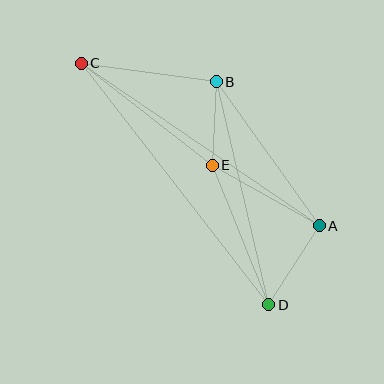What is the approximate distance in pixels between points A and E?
The distance between A and E is approximately 123 pixels.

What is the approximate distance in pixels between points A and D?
The distance between A and D is approximately 94 pixels.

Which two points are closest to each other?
Points B and E are closest to each other.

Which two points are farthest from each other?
Points C and D are farthest from each other.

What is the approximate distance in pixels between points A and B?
The distance between A and B is approximately 177 pixels.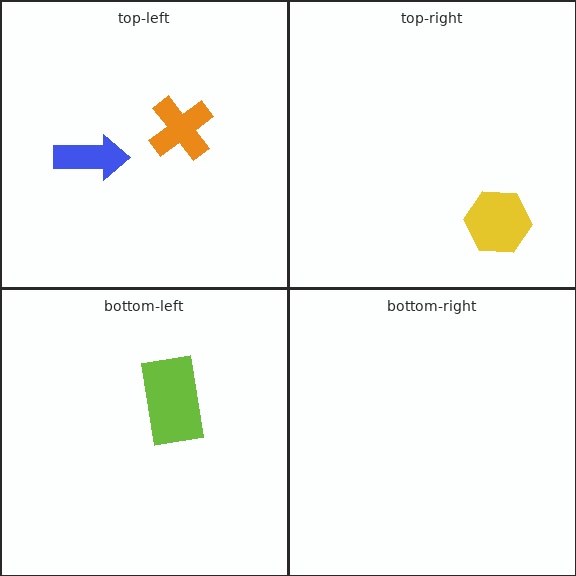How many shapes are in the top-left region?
2.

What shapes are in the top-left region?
The blue arrow, the orange cross.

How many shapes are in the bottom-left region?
1.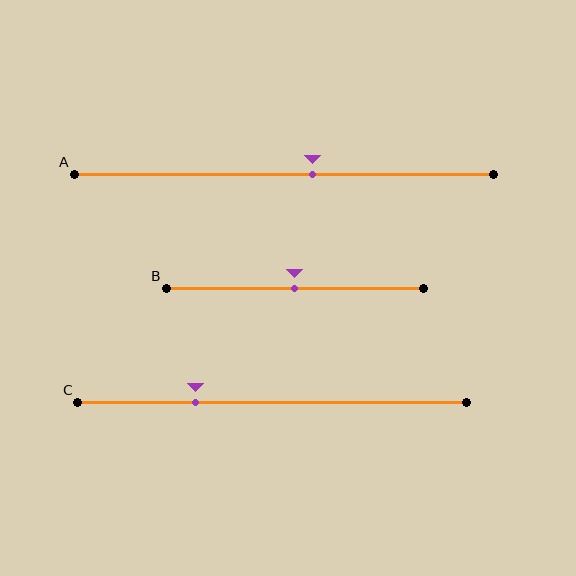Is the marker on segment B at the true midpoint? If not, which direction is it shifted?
Yes, the marker on segment B is at the true midpoint.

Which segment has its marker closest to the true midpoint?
Segment B has its marker closest to the true midpoint.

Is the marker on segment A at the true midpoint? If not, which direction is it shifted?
No, the marker on segment A is shifted to the right by about 7% of the segment length.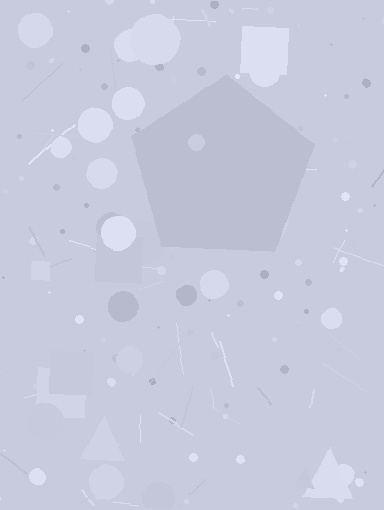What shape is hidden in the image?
A pentagon is hidden in the image.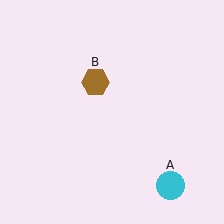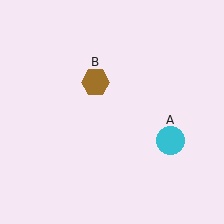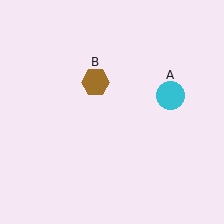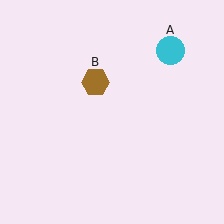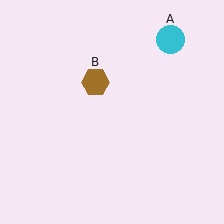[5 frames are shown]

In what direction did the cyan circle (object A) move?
The cyan circle (object A) moved up.